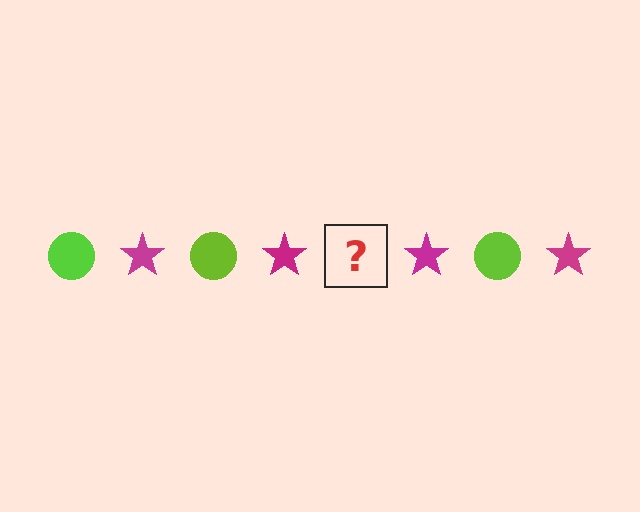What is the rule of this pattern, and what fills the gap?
The rule is that the pattern alternates between lime circle and magenta star. The gap should be filled with a lime circle.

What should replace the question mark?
The question mark should be replaced with a lime circle.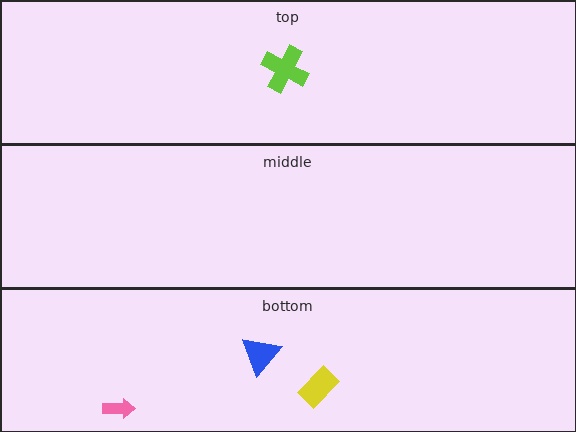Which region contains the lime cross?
The top region.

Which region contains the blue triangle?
The bottom region.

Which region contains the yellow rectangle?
The bottom region.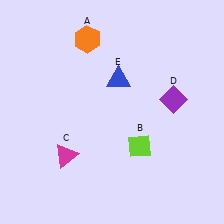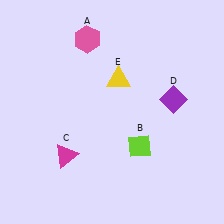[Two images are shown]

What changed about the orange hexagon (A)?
In Image 1, A is orange. In Image 2, it changed to pink.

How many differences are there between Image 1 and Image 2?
There are 2 differences between the two images.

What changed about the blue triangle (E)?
In Image 1, E is blue. In Image 2, it changed to yellow.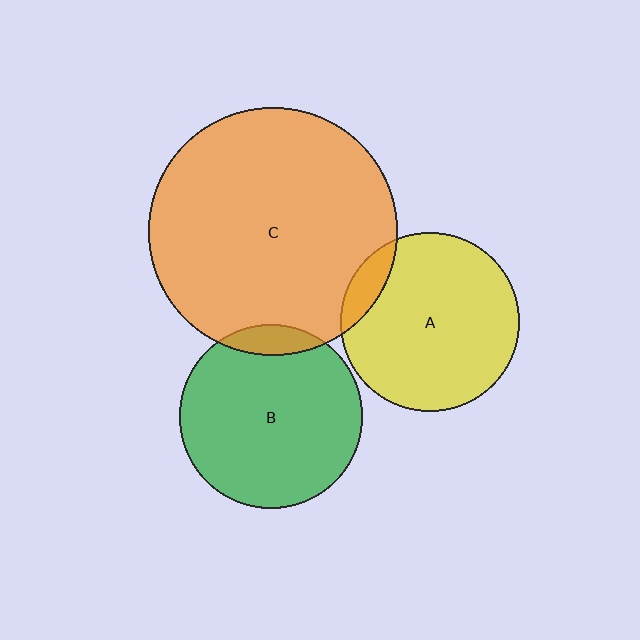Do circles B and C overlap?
Yes.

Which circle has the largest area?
Circle C (orange).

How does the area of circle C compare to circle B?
Approximately 1.8 times.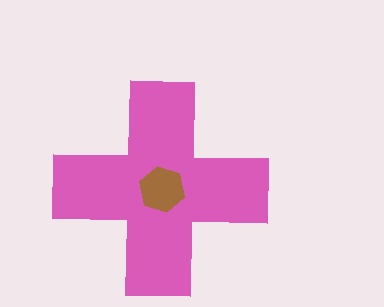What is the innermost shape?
The brown hexagon.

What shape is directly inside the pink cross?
The brown hexagon.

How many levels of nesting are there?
2.